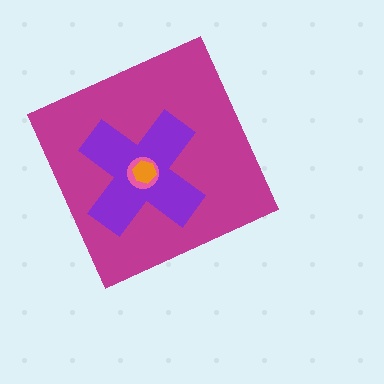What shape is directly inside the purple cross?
The pink circle.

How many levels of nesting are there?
4.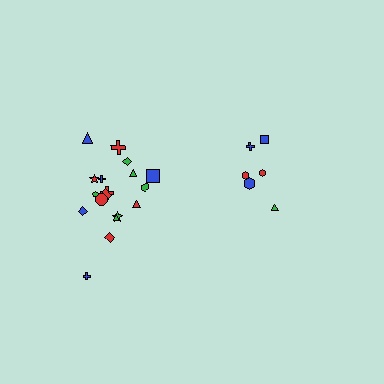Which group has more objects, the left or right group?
The left group.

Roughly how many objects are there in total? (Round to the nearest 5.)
Roughly 25 objects in total.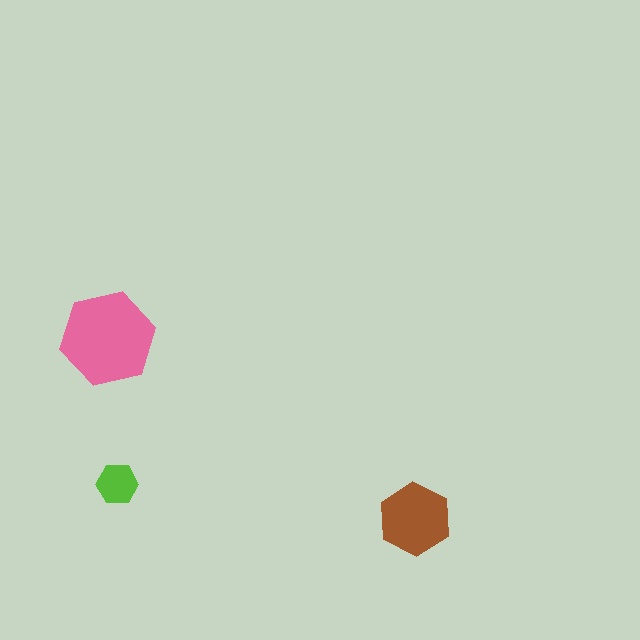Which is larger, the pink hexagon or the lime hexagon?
The pink one.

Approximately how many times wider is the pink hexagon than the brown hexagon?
About 1.5 times wider.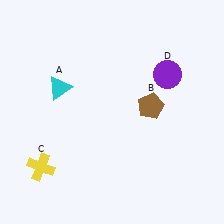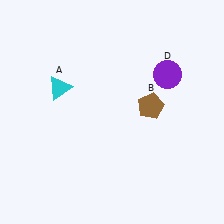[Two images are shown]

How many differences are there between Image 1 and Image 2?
There is 1 difference between the two images.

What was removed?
The yellow cross (C) was removed in Image 2.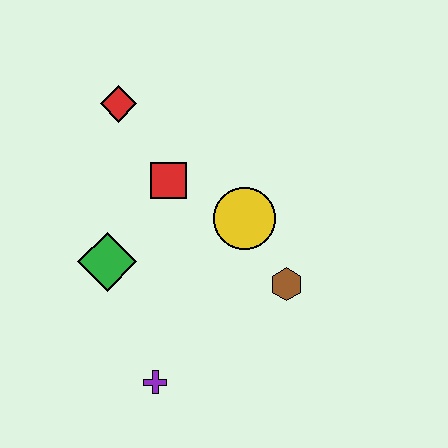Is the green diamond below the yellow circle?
Yes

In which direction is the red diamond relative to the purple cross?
The red diamond is above the purple cross.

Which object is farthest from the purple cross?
The red diamond is farthest from the purple cross.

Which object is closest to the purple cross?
The green diamond is closest to the purple cross.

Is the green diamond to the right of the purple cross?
No